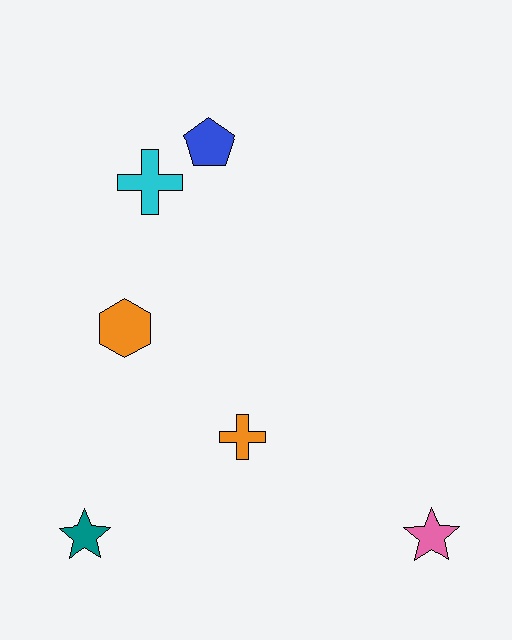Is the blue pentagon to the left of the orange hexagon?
No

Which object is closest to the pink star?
The orange cross is closest to the pink star.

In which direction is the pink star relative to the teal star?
The pink star is to the right of the teal star.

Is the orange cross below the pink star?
No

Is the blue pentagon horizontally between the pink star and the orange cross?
No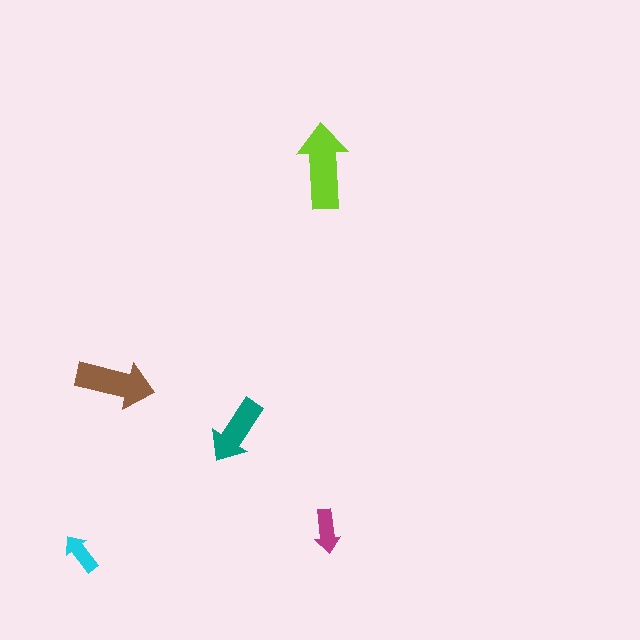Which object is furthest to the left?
The cyan arrow is leftmost.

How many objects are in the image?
There are 5 objects in the image.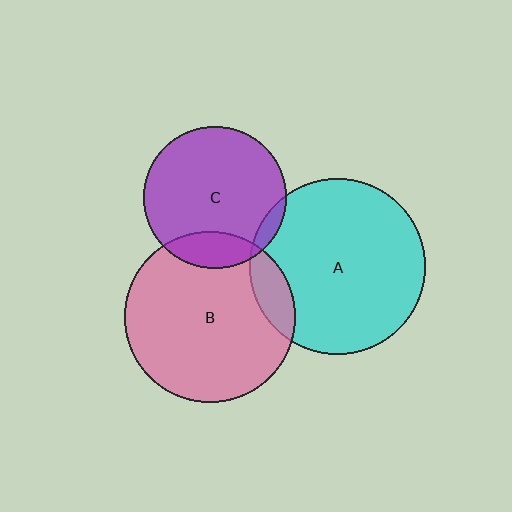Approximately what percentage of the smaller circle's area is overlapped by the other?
Approximately 10%.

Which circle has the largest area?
Circle A (cyan).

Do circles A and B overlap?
Yes.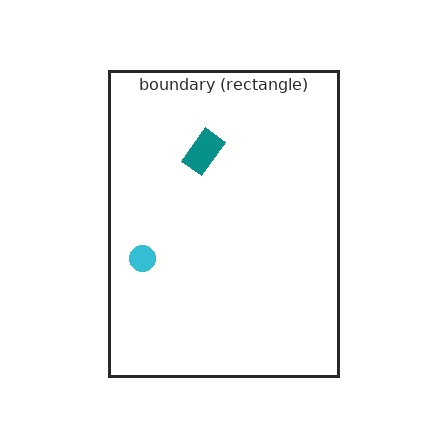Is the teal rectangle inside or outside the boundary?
Inside.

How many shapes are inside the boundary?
2 inside, 0 outside.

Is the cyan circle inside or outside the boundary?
Inside.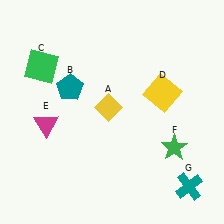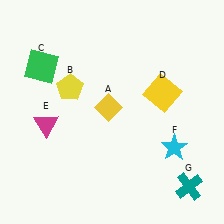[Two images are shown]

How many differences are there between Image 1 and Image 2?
There are 2 differences between the two images.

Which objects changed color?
B changed from teal to yellow. F changed from green to cyan.